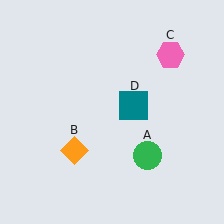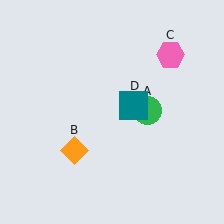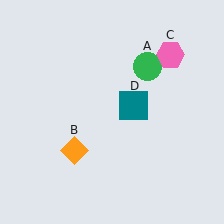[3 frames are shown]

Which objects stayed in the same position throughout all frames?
Orange diamond (object B) and pink hexagon (object C) and teal square (object D) remained stationary.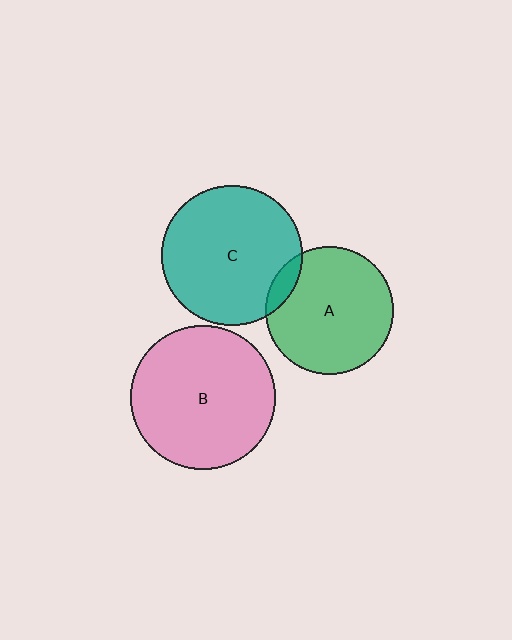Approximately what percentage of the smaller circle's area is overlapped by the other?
Approximately 10%.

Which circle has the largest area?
Circle B (pink).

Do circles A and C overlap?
Yes.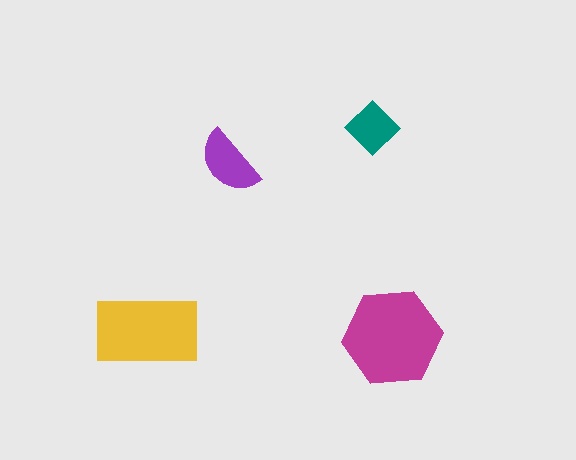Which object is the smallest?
The teal diamond.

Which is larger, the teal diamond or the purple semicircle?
The purple semicircle.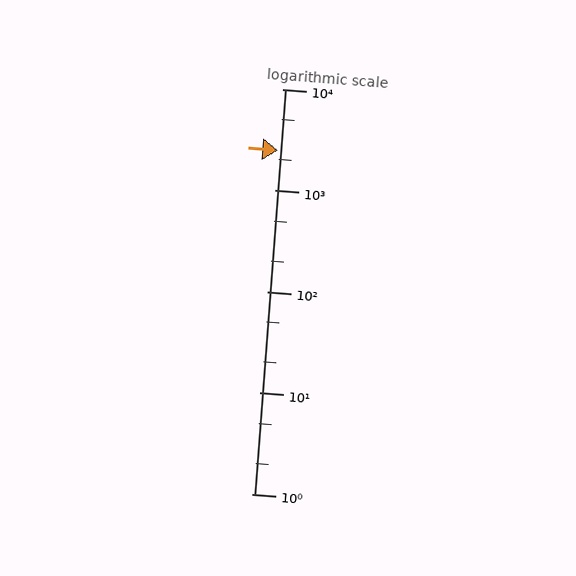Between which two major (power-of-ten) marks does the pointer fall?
The pointer is between 1000 and 10000.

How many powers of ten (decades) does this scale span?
The scale spans 4 decades, from 1 to 10000.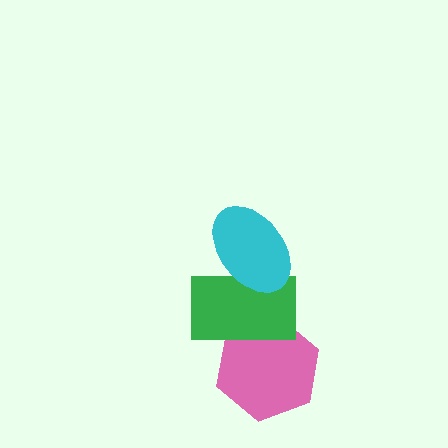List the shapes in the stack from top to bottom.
From top to bottom: the cyan ellipse, the green rectangle, the pink hexagon.